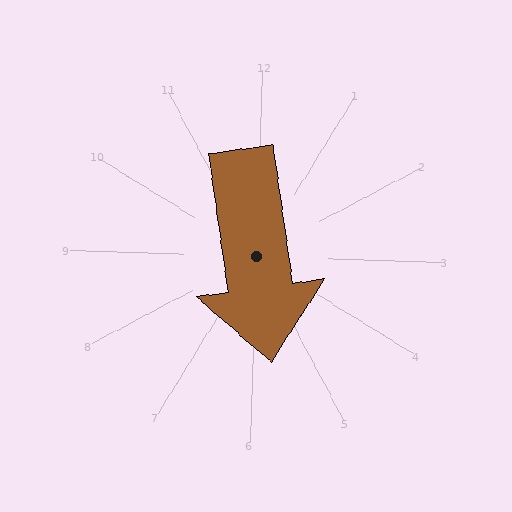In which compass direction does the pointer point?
South.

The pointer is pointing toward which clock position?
Roughly 6 o'clock.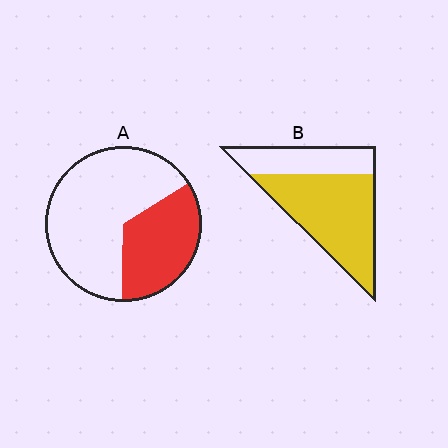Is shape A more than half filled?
No.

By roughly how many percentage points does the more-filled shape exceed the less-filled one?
By roughly 35 percentage points (B over A).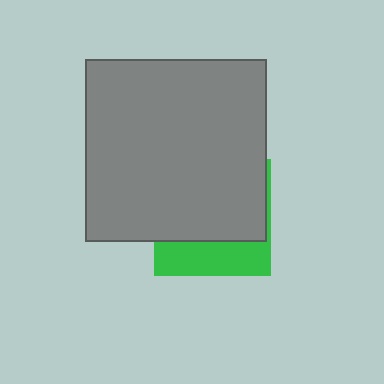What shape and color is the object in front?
The object in front is a gray square.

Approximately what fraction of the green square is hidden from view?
Roughly 68% of the green square is hidden behind the gray square.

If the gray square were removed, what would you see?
You would see the complete green square.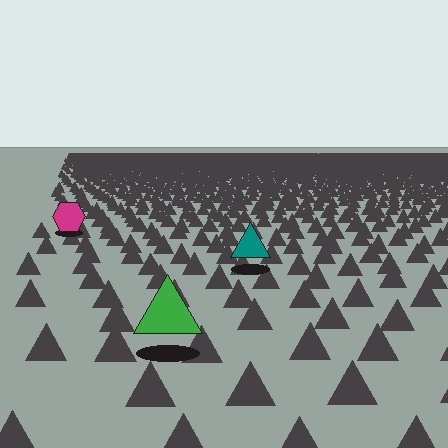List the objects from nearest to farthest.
From nearest to farthest: the green triangle, the teal triangle, the magenta hexagon.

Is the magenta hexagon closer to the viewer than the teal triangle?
No. The teal triangle is closer — you can tell from the texture gradient: the ground texture is coarser near it.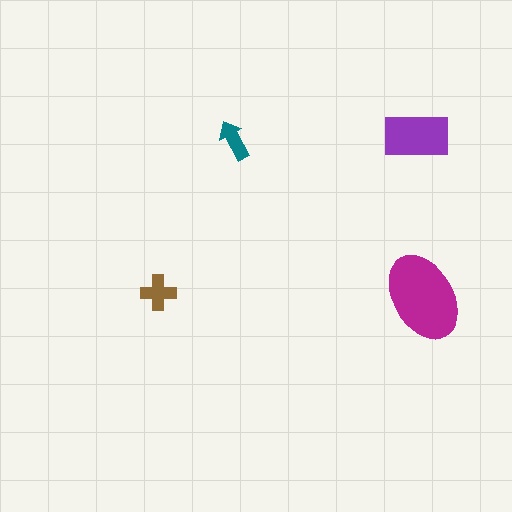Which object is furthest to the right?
The magenta ellipse is rightmost.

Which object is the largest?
The magenta ellipse.